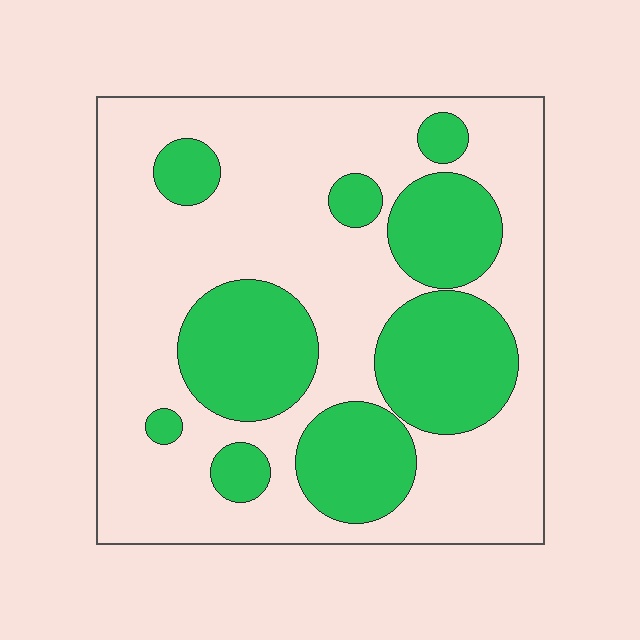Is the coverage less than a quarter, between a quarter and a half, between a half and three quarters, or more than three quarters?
Between a quarter and a half.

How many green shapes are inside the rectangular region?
9.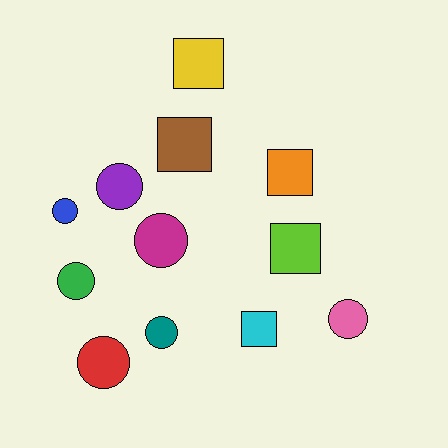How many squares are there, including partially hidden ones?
There are 5 squares.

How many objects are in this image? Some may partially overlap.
There are 12 objects.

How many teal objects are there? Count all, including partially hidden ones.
There is 1 teal object.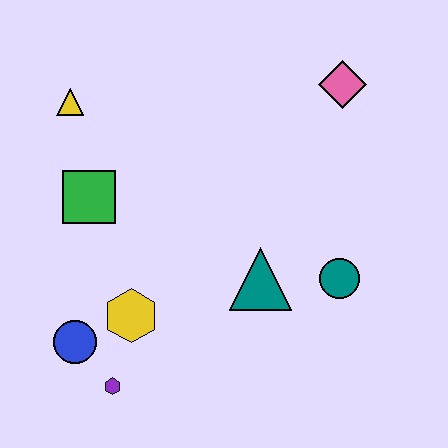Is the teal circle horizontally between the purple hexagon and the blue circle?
No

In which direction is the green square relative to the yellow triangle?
The green square is below the yellow triangle.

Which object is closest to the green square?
The yellow triangle is closest to the green square.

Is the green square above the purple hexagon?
Yes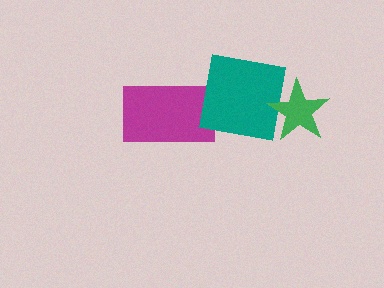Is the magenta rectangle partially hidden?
No, no other shape covers it.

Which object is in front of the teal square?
The green star is in front of the teal square.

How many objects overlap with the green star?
1 object overlaps with the green star.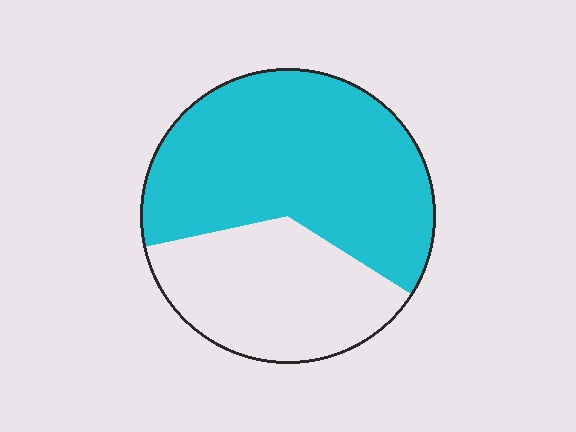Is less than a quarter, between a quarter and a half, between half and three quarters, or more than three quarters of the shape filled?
Between half and three quarters.